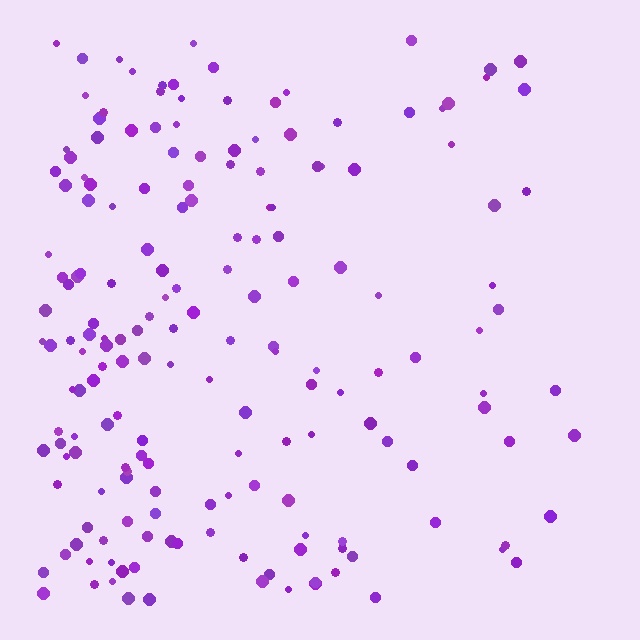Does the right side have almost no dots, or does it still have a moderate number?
Still a moderate number, just noticeably fewer than the left.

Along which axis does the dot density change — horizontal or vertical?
Horizontal.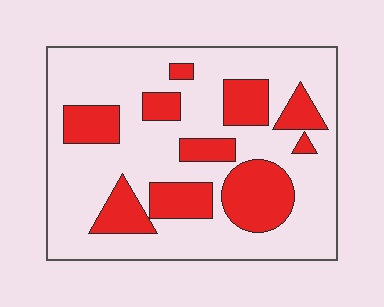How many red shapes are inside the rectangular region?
10.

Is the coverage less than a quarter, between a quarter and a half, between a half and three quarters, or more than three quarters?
Between a quarter and a half.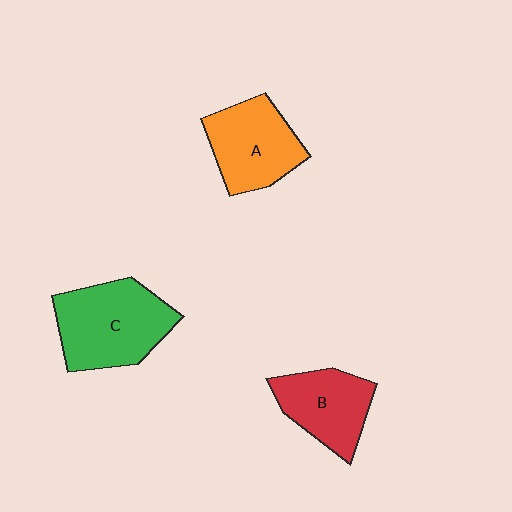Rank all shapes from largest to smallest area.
From largest to smallest: C (green), A (orange), B (red).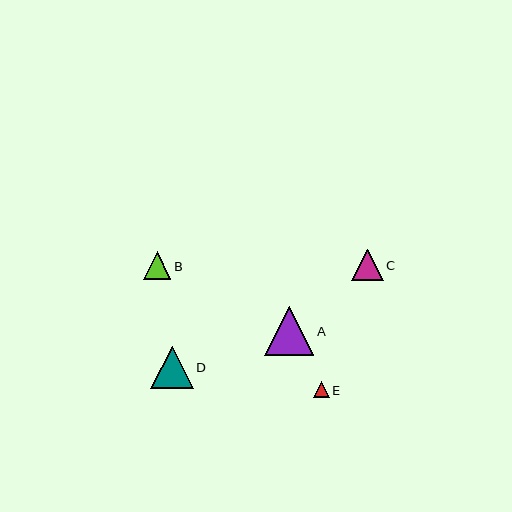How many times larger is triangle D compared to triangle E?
Triangle D is approximately 2.7 times the size of triangle E.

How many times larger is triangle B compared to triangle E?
Triangle B is approximately 1.7 times the size of triangle E.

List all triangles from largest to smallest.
From largest to smallest: A, D, C, B, E.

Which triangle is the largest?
Triangle A is the largest with a size of approximately 49 pixels.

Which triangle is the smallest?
Triangle E is the smallest with a size of approximately 16 pixels.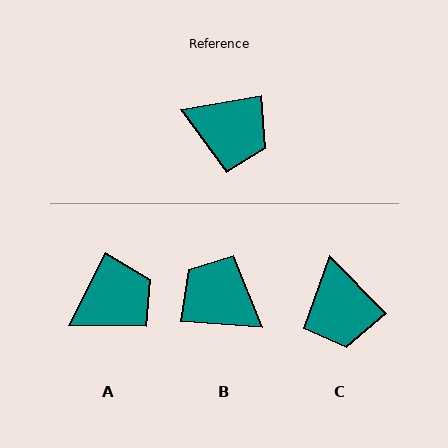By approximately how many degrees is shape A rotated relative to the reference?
Approximately 54 degrees counter-clockwise.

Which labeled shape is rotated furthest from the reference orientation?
B, about 166 degrees away.